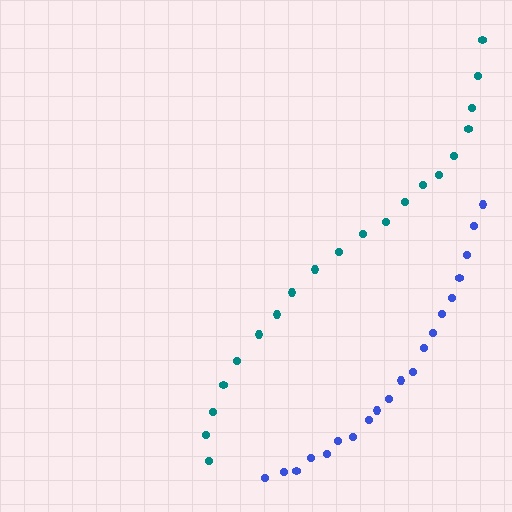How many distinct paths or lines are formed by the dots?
There are 2 distinct paths.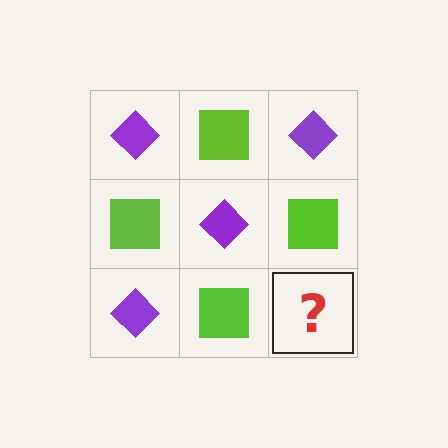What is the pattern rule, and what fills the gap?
The rule is that it alternates purple diamond and lime square in a checkerboard pattern. The gap should be filled with a purple diamond.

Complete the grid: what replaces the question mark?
The question mark should be replaced with a purple diamond.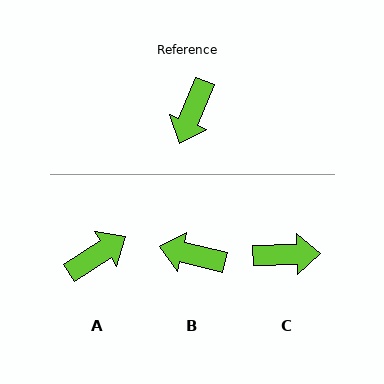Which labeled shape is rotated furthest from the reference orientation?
A, about 145 degrees away.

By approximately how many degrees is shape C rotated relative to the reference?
Approximately 114 degrees counter-clockwise.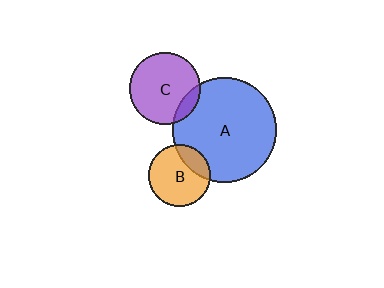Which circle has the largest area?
Circle A (blue).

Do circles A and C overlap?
Yes.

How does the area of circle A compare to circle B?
Approximately 2.9 times.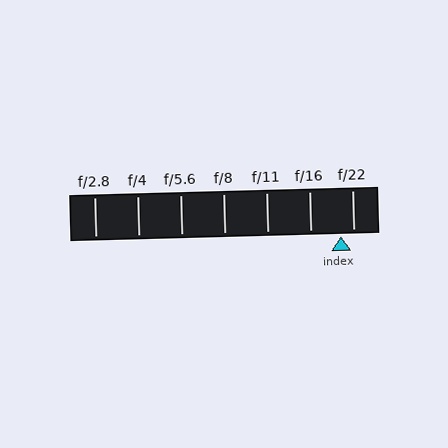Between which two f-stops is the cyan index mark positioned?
The index mark is between f/16 and f/22.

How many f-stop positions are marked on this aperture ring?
There are 7 f-stop positions marked.